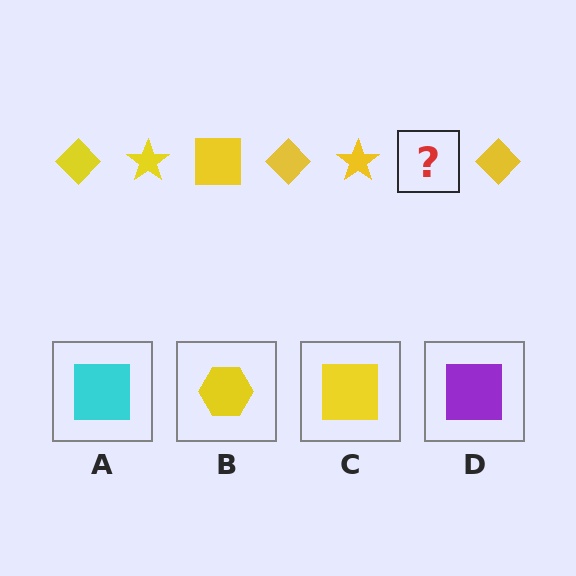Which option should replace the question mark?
Option C.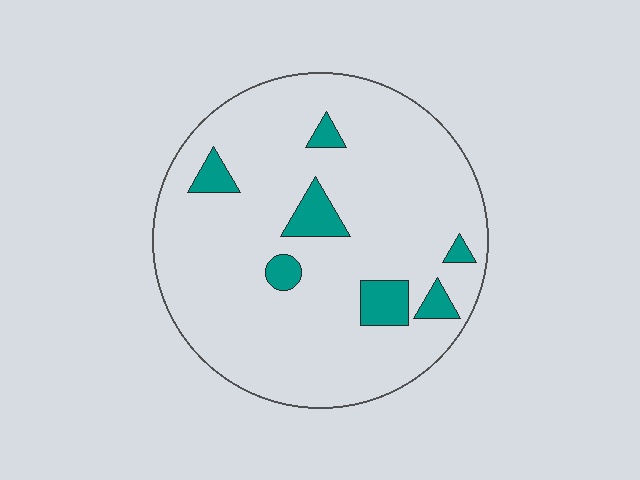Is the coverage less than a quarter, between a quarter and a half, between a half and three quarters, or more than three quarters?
Less than a quarter.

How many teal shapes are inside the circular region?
7.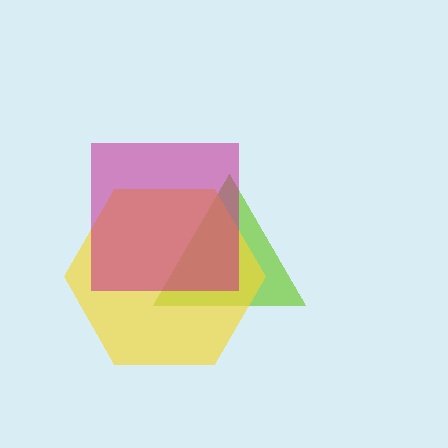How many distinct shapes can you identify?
There are 3 distinct shapes: a lime triangle, a yellow hexagon, a magenta square.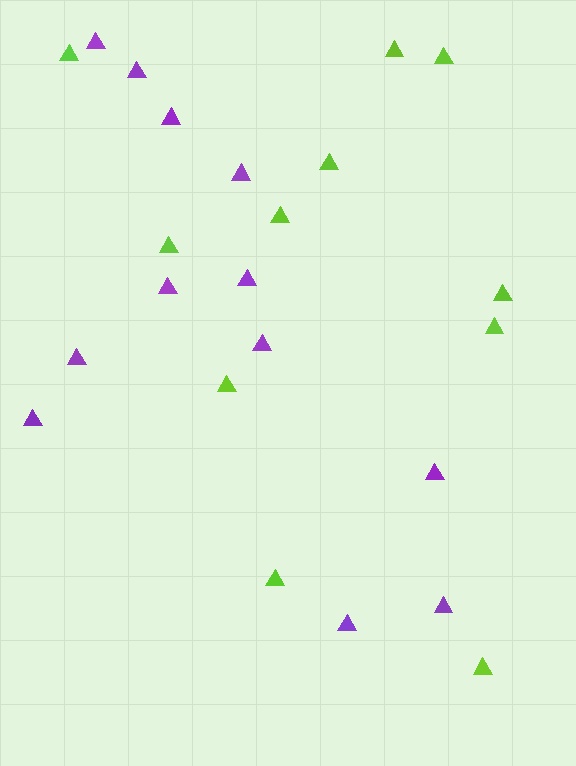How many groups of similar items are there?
There are 2 groups: one group of purple triangles (12) and one group of lime triangles (11).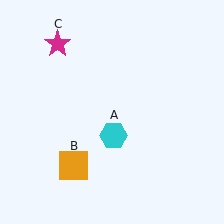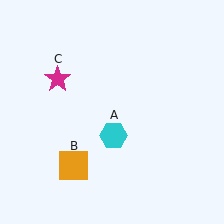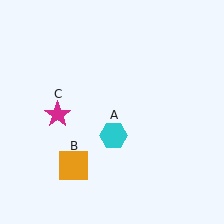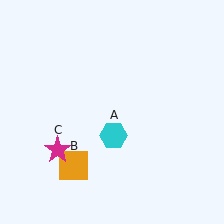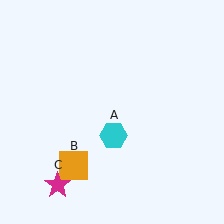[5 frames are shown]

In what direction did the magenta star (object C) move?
The magenta star (object C) moved down.